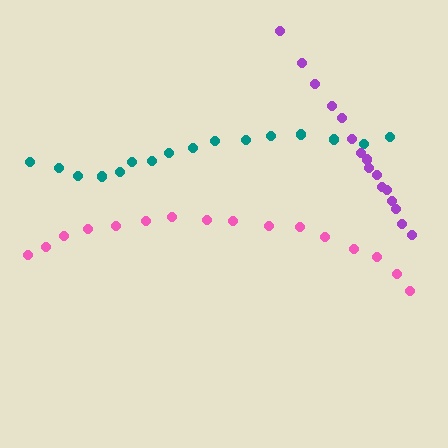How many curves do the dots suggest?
There are 3 distinct paths.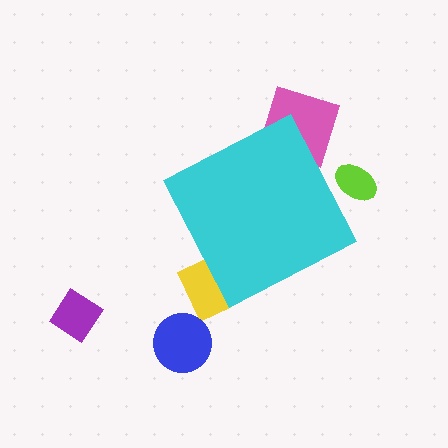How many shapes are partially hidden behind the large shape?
3 shapes are partially hidden.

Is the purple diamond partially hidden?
No, the purple diamond is fully visible.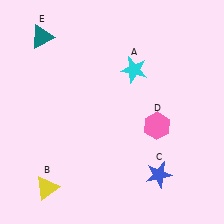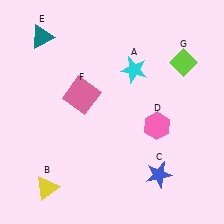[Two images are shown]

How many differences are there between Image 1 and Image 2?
There are 2 differences between the two images.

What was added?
A pink square (F), a lime diamond (G) were added in Image 2.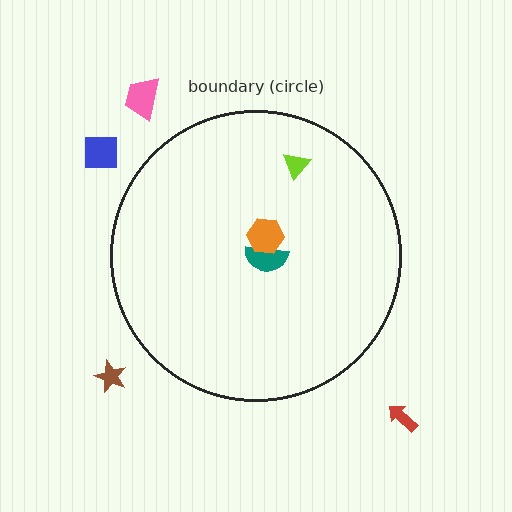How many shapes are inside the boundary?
3 inside, 4 outside.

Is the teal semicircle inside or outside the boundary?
Inside.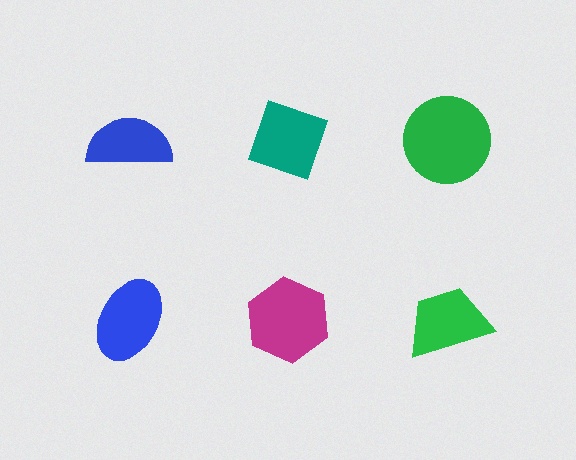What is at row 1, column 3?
A green circle.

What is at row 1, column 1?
A blue semicircle.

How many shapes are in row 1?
3 shapes.